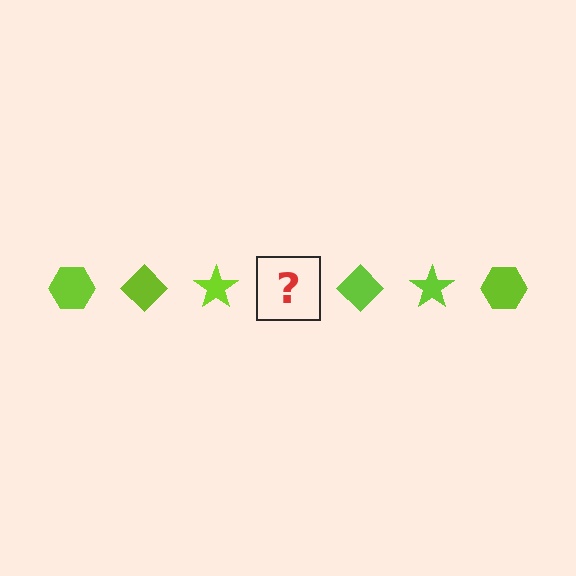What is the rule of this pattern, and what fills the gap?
The rule is that the pattern cycles through hexagon, diamond, star shapes in lime. The gap should be filled with a lime hexagon.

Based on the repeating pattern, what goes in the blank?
The blank should be a lime hexagon.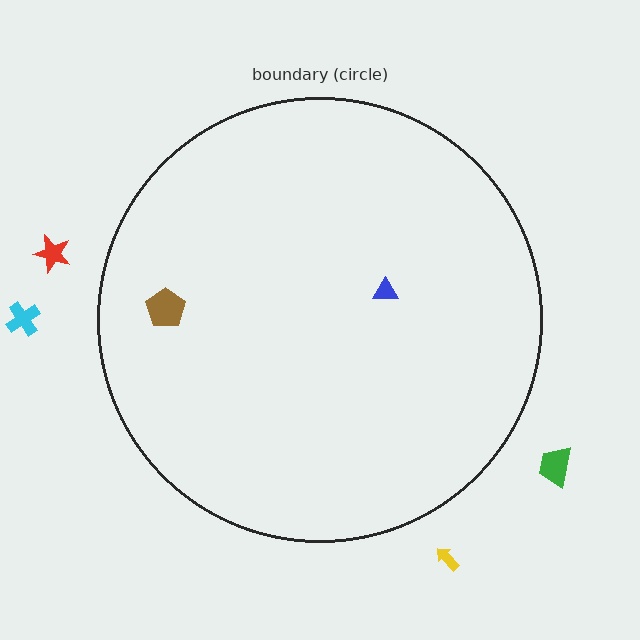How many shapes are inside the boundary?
2 inside, 4 outside.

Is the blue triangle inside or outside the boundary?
Inside.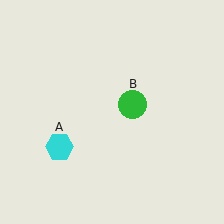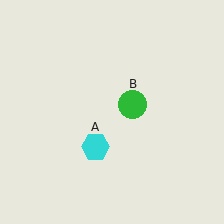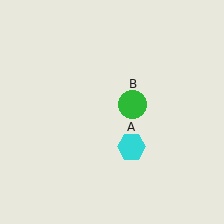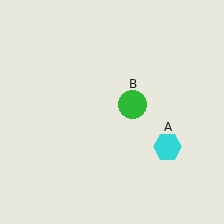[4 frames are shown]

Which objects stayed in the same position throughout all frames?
Green circle (object B) remained stationary.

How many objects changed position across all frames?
1 object changed position: cyan hexagon (object A).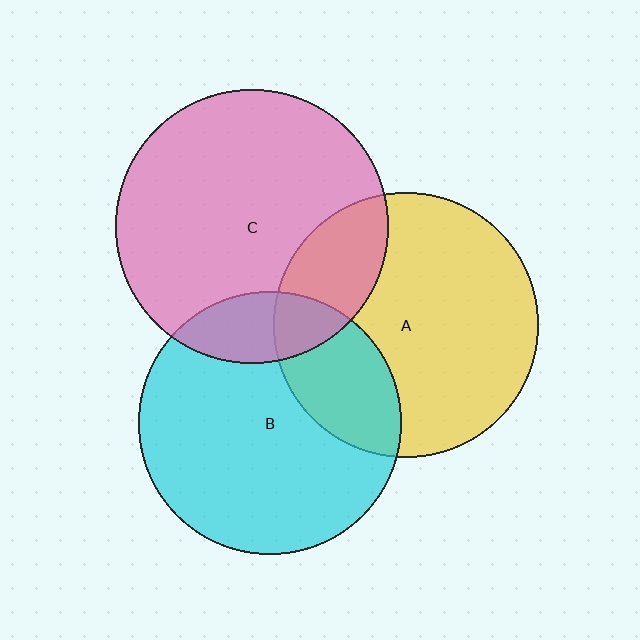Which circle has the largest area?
Circle C (pink).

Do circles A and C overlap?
Yes.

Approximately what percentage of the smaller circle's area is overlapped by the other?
Approximately 20%.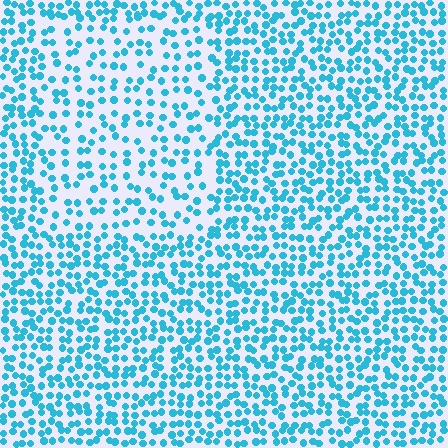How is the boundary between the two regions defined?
The boundary is defined by a change in element density (approximately 1.7x ratio). All elements are the same color, size, and shape.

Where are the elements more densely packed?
The elements are more densely packed outside the rectangle boundary.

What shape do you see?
I see a rectangle.